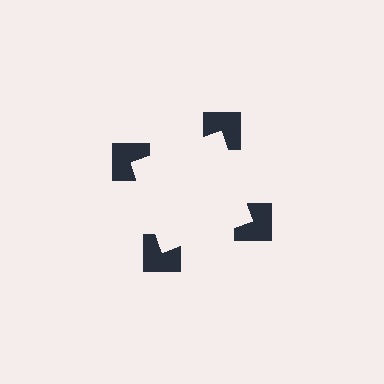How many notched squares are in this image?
There are 4 — one at each vertex of the illusory square.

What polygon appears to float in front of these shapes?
An illusory square — its edges are inferred from the aligned wedge cuts in the notched squares, not physically drawn.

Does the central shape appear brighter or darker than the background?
It typically appears slightly brighter than the background, even though no actual brightness change is drawn.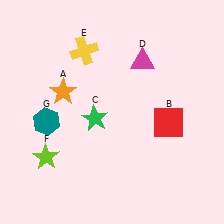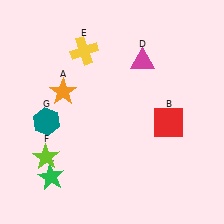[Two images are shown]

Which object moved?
The green star (C) moved down.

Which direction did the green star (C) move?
The green star (C) moved down.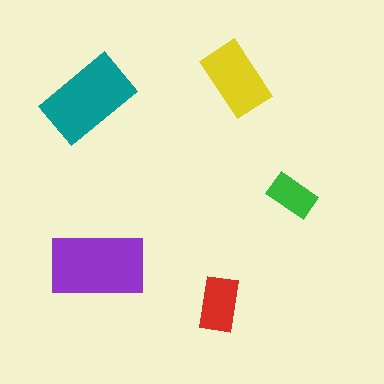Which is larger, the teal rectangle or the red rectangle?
The teal one.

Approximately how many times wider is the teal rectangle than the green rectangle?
About 2 times wider.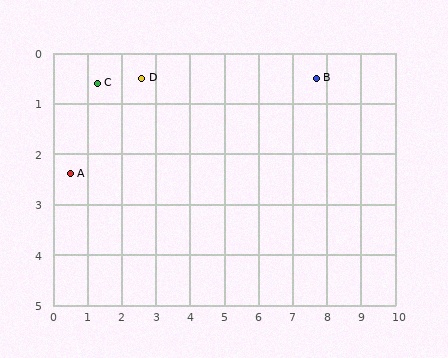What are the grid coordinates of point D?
Point D is at approximately (2.6, 0.5).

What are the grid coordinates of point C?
Point C is at approximately (1.3, 0.6).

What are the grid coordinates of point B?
Point B is at approximately (7.7, 0.5).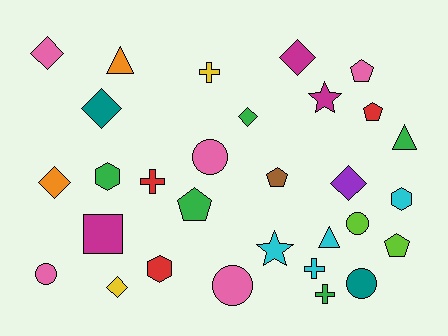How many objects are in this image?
There are 30 objects.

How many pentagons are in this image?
There are 5 pentagons.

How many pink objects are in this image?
There are 5 pink objects.